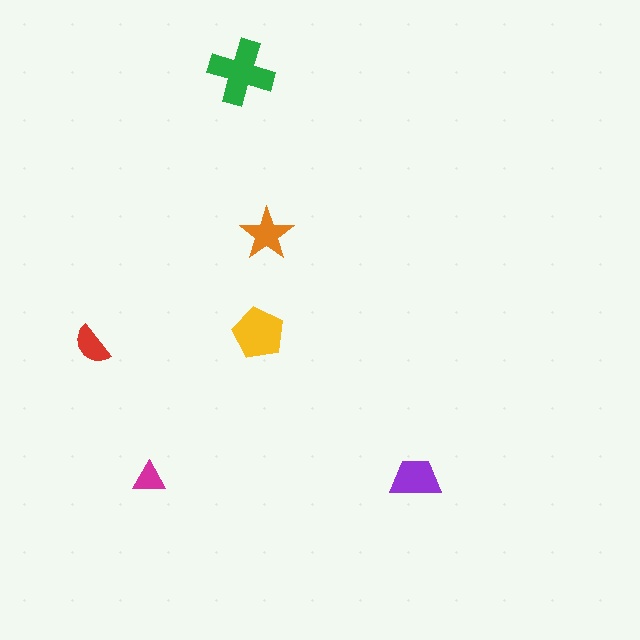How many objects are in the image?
There are 6 objects in the image.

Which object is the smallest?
The magenta triangle.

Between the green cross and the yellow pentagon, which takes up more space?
The green cross.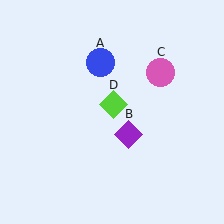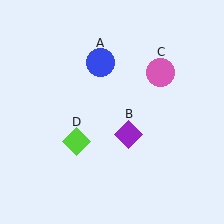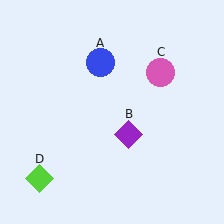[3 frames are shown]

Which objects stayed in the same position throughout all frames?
Blue circle (object A) and purple diamond (object B) and pink circle (object C) remained stationary.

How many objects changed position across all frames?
1 object changed position: lime diamond (object D).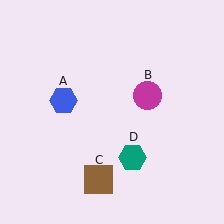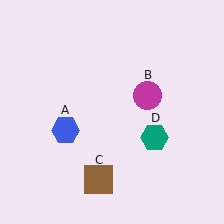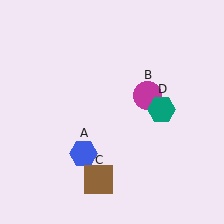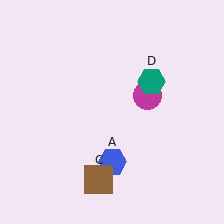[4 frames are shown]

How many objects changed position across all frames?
2 objects changed position: blue hexagon (object A), teal hexagon (object D).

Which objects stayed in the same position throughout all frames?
Magenta circle (object B) and brown square (object C) remained stationary.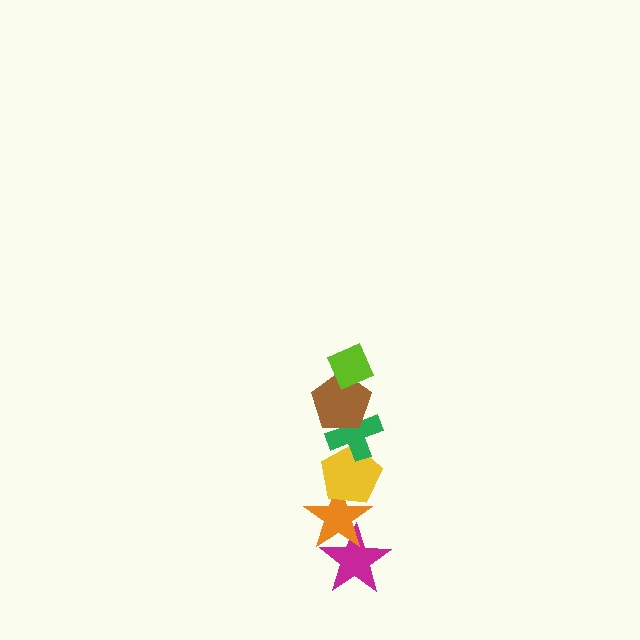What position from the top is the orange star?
The orange star is 5th from the top.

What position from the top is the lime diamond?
The lime diamond is 1st from the top.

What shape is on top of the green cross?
The brown pentagon is on top of the green cross.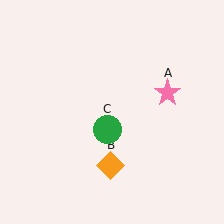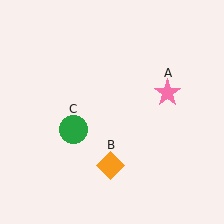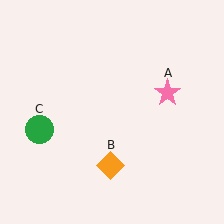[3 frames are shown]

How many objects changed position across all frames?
1 object changed position: green circle (object C).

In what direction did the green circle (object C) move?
The green circle (object C) moved left.